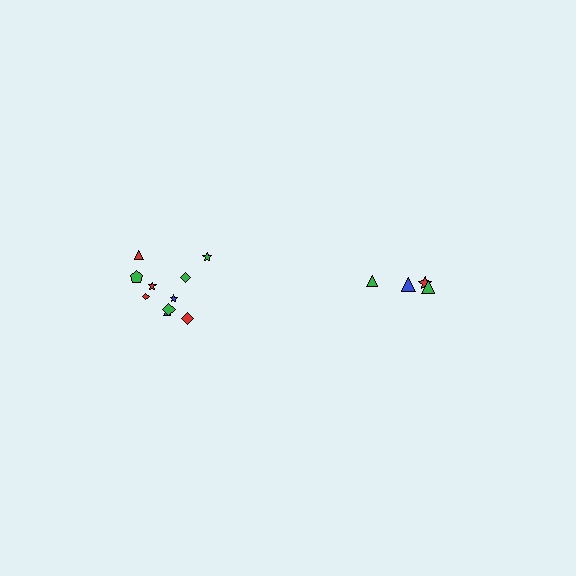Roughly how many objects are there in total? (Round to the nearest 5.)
Roughly 15 objects in total.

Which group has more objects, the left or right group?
The left group.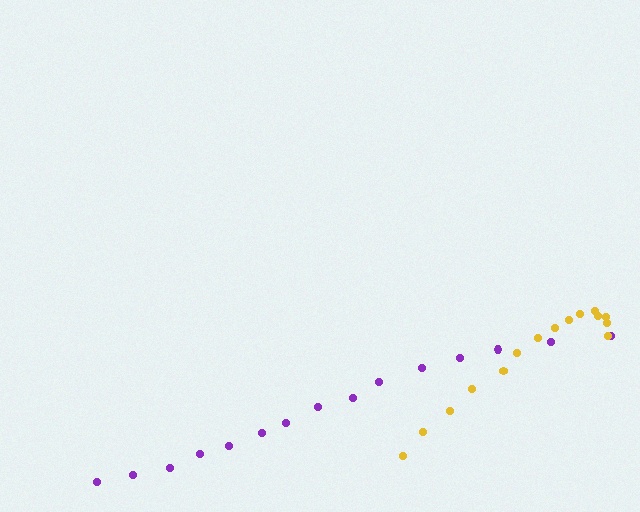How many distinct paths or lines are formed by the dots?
There are 2 distinct paths.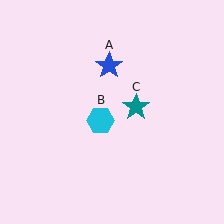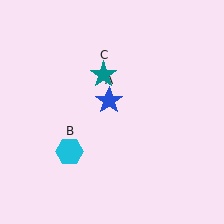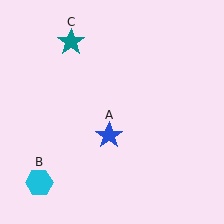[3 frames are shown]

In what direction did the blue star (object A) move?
The blue star (object A) moved down.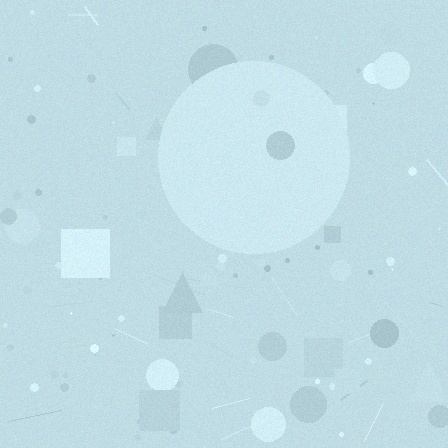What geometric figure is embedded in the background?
A circle is embedded in the background.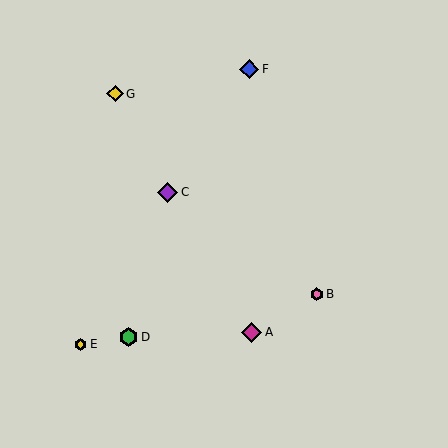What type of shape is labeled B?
Shape B is a pink hexagon.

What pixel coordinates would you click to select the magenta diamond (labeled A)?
Click at (252, 332) to select the magenta diamond A.